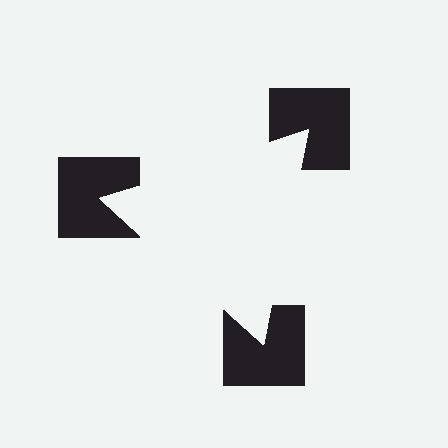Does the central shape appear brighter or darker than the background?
It typically appears slightly brighter than the background, even though no actual brightness change is drawn.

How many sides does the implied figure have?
3 sides.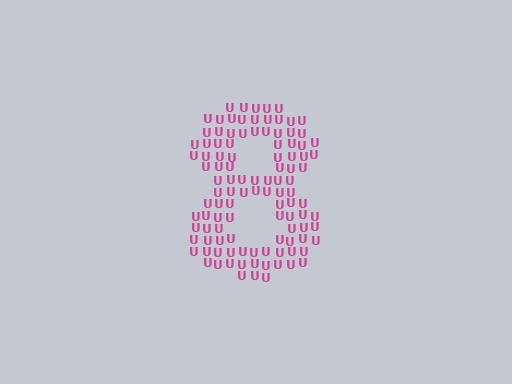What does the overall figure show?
The overall figure shows the digit 8.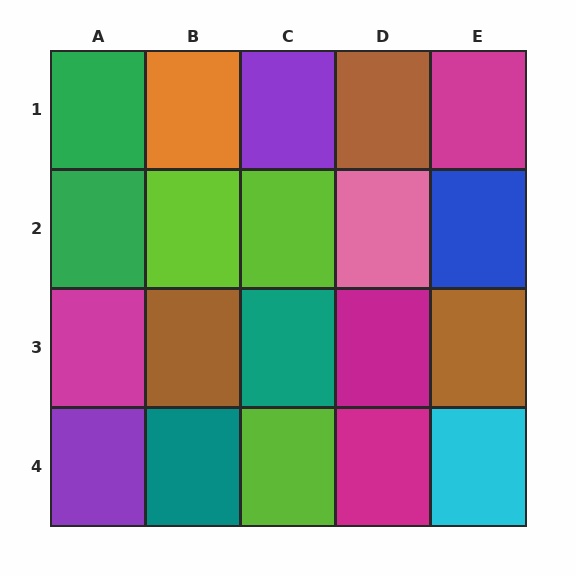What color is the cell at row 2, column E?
Blue.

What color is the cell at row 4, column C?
Lime.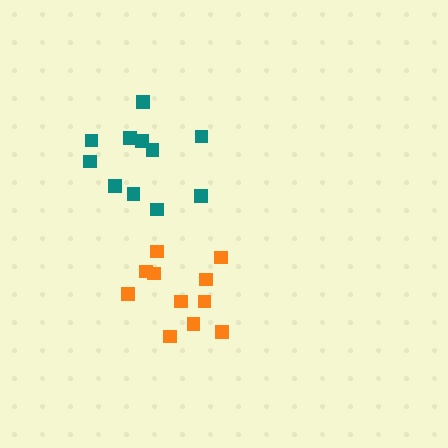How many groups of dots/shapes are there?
There are 2 groups.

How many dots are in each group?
Group 1: 11 dots, Group 2: 11 dots (22 total).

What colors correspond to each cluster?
The clusters are colored: orange, teal.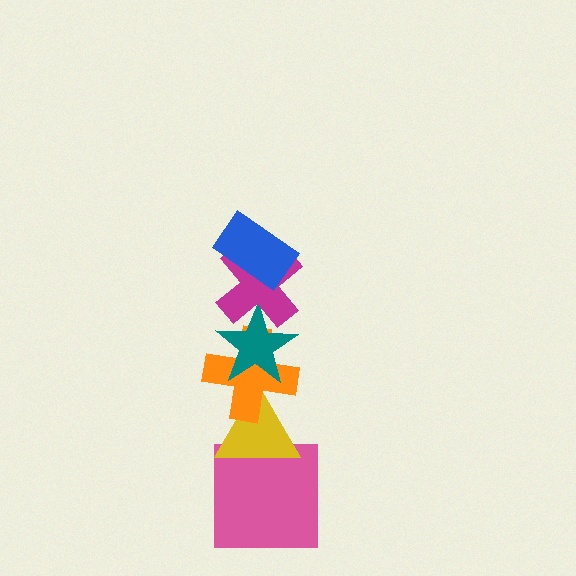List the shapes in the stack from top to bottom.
From top to bottom: the blue rectangle, the magenta cross, the teal star, the orange cross, the yellow triangle, the pink square.